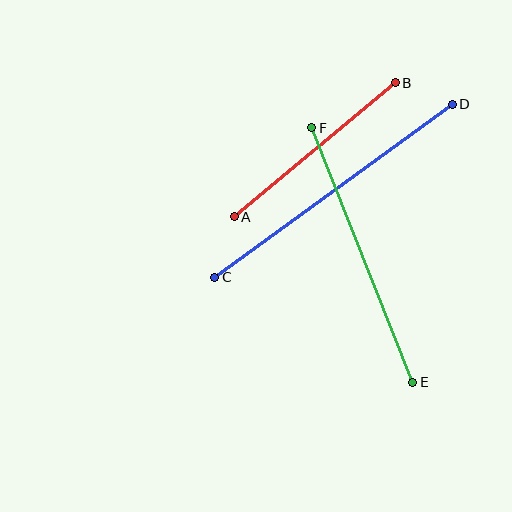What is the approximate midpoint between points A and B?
The midpoint is at approximately (315, 150) pixels.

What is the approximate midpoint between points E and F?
The midpoint is at approximately (362, 255) pixels.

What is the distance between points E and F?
The distance is approximately 274 pixels.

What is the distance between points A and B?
The distance is approximately 210 pixels.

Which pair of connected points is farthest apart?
Points C and D are farthest apart.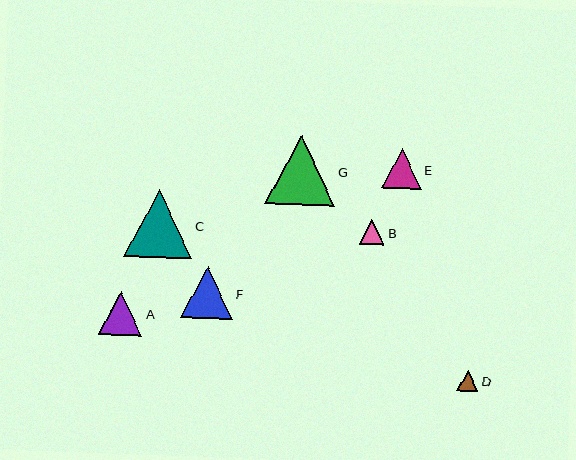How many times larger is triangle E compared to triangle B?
Triangle E is approximately 1.5 times the size of triangle B.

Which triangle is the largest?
Triangle G is the largest with a size of approximately 70 pixels.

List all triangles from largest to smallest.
From largest to smallest: G, C, F, A, E, B, D.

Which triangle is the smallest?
Triangle D is the smallest with a size of approximately 21 pixels.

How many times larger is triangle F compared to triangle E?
Triangle F is approximately 1.3 times the size of triangle E.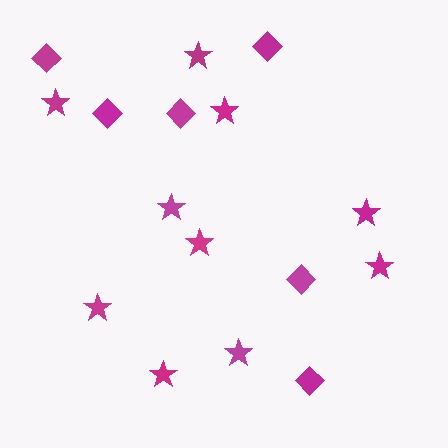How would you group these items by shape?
There are 2 groups: one group of diamonds (6) and one group of stars (10).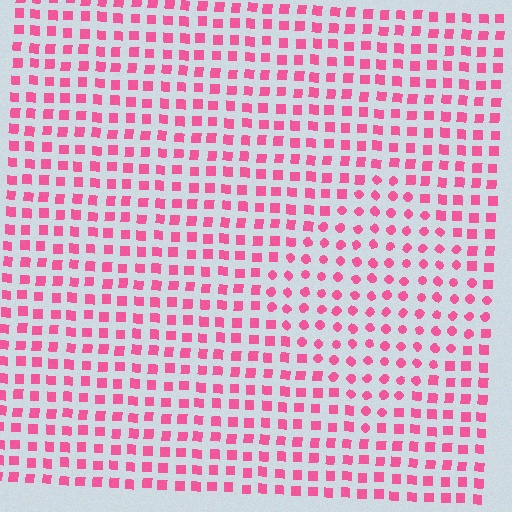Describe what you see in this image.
The image is filled with small pink elements arranged in a uniform grid. A diamond-shaped region contains circles, while the surrounding area contains squares. The boundary is defined purely by the change in element shape.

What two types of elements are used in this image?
The image uses circles inside the diamond region and squares outside it.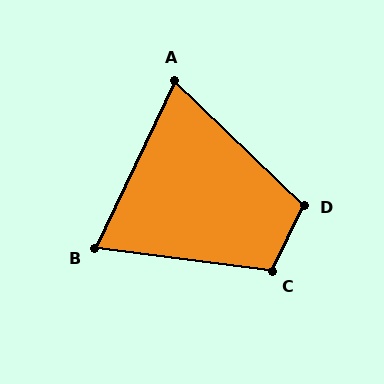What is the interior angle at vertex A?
Approximately 72 degrees (acute).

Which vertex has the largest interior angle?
D, at approximately 108 degrees.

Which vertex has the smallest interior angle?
B, at approximately 72 degrees.